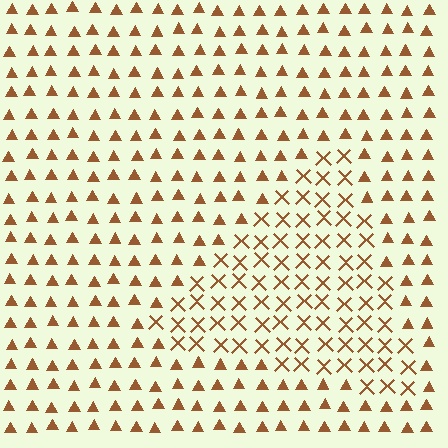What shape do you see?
I see a triangle.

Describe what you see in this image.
The image is filled with small brown elements arranged in a uniform grid. A triangle-shaped region contains X marks, while the surrounding area contains triangles. The boundary is defined purely by the change in element shape.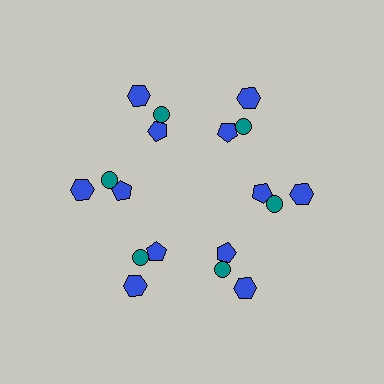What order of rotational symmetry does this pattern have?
This pattern has 6-fold rotational symmetry.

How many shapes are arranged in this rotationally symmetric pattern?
There are 18 shapes, arranged in 6 groups of 3.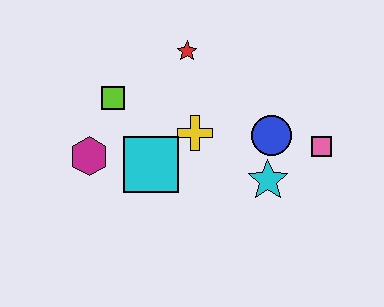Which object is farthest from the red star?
The pink square is farthest from the red star.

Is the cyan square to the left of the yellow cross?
Yes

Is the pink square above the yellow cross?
No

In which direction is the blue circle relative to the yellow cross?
The blue circle is to the right of the yellow cross.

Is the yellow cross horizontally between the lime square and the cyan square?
No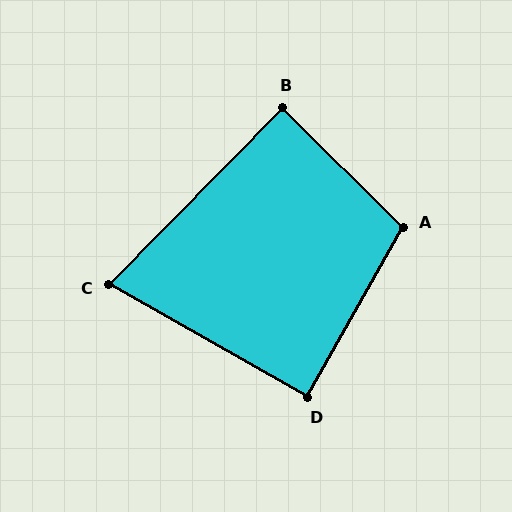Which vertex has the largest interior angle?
A, at approximately 105 degrees.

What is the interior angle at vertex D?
Approximately 90 degrees (approximately right).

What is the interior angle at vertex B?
Approximately 90 degrees (approximately right).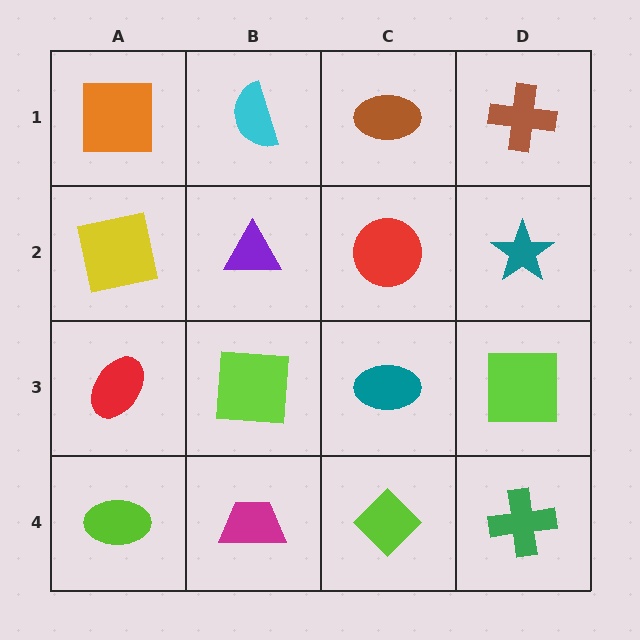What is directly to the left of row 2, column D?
A red circle.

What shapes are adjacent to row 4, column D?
A lime square (row 3, column D), a lime diamond (row 4, column C).